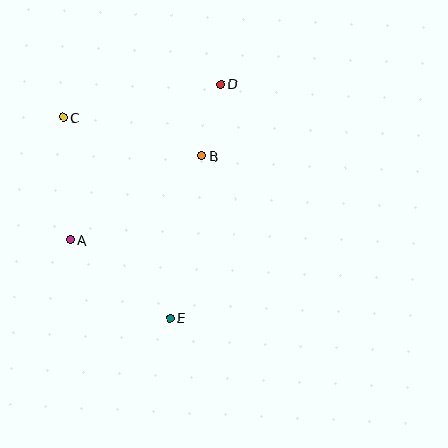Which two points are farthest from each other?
Points D and E are farthest from each other.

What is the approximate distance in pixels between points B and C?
The distance between B and C is approximately 144 pixels.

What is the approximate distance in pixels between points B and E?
The distance between B and E is approximately 165 pixels.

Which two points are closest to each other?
Points B and D are closest to each other.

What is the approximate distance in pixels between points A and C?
The distance between A and C is approximately 122 pixels.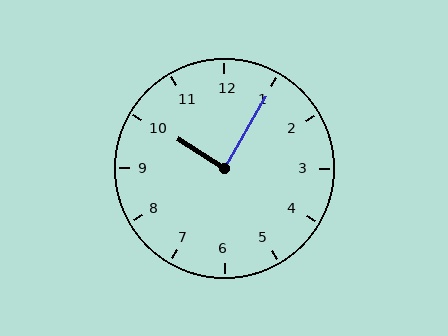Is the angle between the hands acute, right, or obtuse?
It is right.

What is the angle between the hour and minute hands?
Approximately 88 degrees.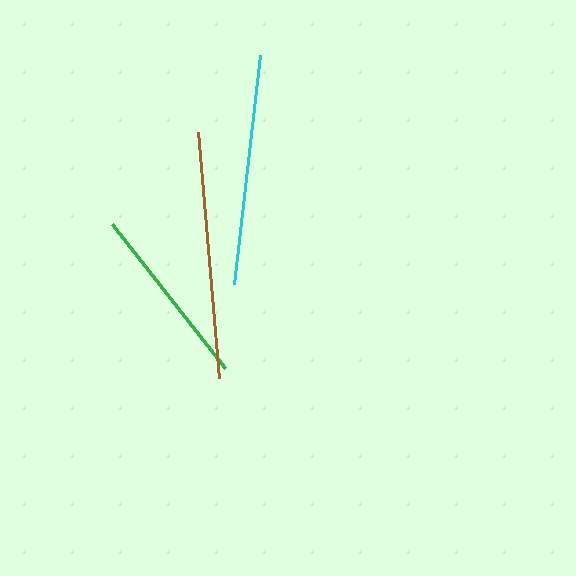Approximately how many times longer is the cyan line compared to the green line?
The cyan line is approximately 1.3 times the length of the green line.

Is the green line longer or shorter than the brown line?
The brown line is longer than the green line.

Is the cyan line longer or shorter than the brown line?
The brown line is longer than the cyan line.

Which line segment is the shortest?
The green line is the shortest at approximately 182 pixels.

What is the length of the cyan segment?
The cyan segment is approximately 231 pixels long.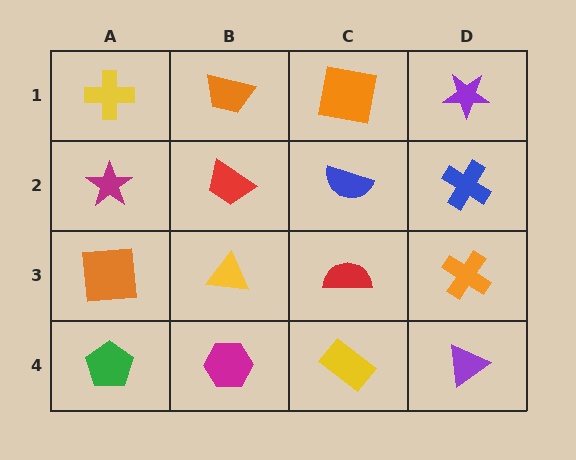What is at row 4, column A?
A green pentagon.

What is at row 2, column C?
A blue semicircle.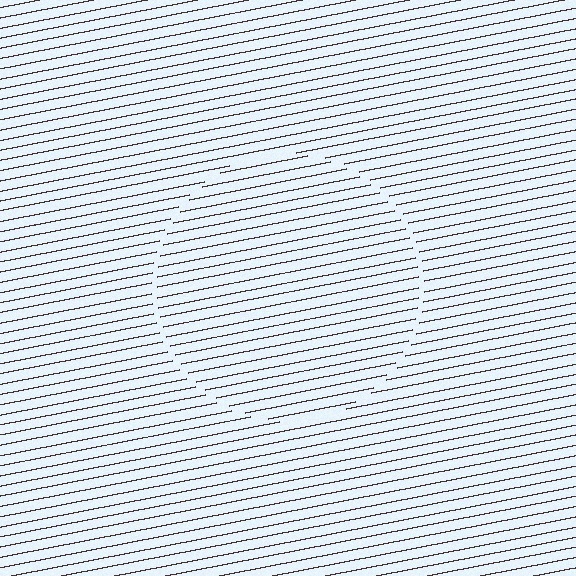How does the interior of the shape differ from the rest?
The interior of the shape contains the same grating, shifted by half a period — the contour is defined by the phase discontinuity where line-ends from the inner and outer gratings abut.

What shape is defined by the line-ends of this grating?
An illusory circle. The interior of the shape contains the same grating, shifted by half a period — the contour is defined by the phase discontinuity where line-ends from the inner and outer gratings abut.